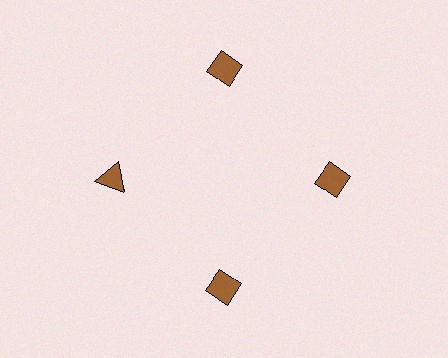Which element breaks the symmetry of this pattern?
The brown triangle at roughly the 9 o'clock position breaks the symmetry. All other shapes are brown diamonds.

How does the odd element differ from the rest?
It has a different shape: triangle instead of diamond.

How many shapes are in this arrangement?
There are 4 shapes arranged in a ring pattern.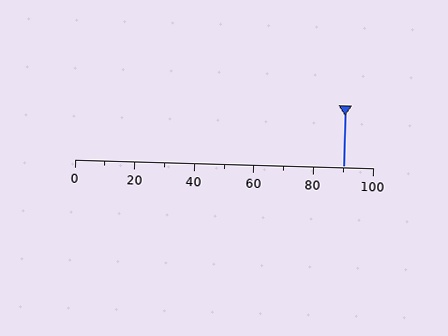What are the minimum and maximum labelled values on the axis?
The axis runs from 0 to 100.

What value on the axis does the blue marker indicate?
The marker indicates approximately 90.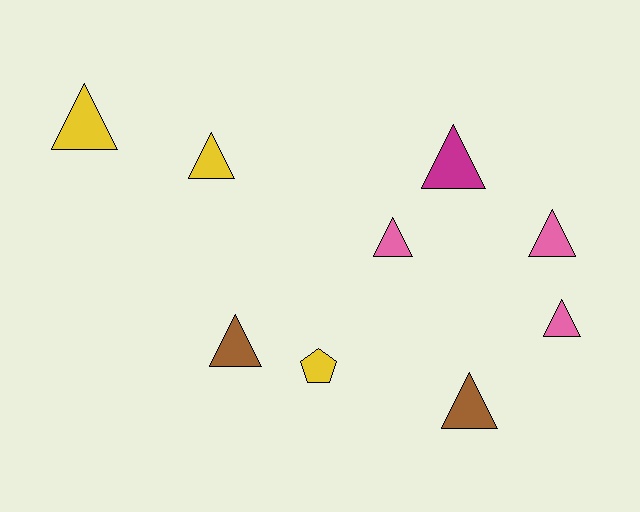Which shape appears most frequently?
Triangle, with 8 objects.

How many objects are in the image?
There are 9 objects.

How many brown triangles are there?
There are 2 brown triangles.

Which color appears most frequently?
Yellow, with 3 objects.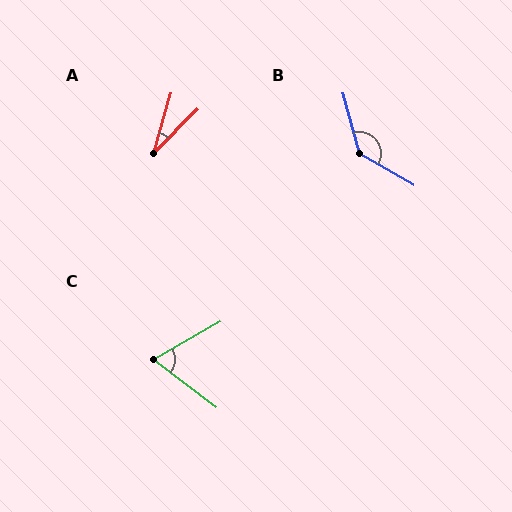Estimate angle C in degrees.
Approximately 67 degrees.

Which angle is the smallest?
A, at approximately 29 degrees.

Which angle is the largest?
B, at approximately 135 degrees.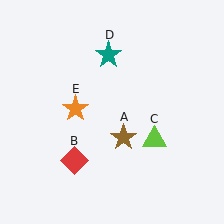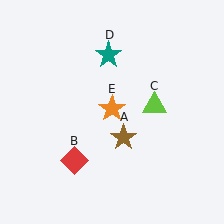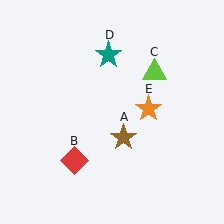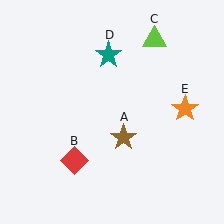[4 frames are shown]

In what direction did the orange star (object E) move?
The orange star (object E) moved right.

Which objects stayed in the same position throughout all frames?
Brown star (object A) and red diamond (object B) and teal star (object D) remained stationary.